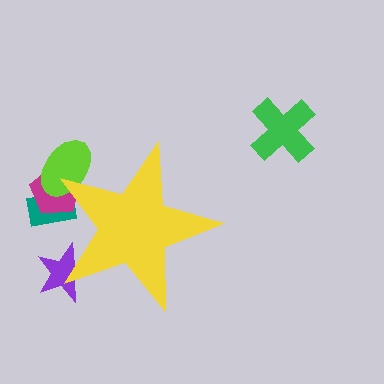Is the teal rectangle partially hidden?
Yes, the teal rectangle is partially hidden behind the yellow star.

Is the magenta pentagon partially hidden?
Yes, the magenta pentagon is partially hidden behind the yellow star.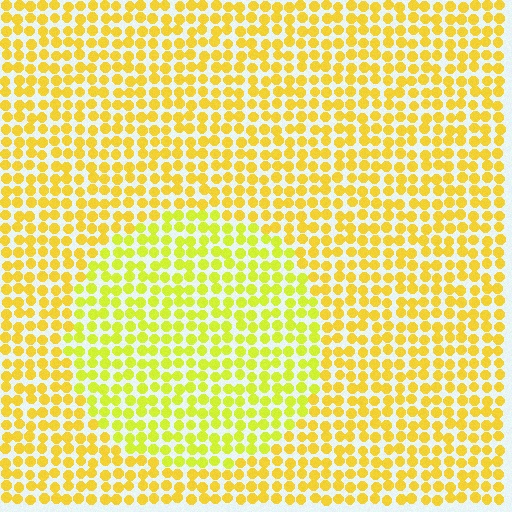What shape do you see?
I see a circle.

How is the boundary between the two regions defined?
The boundary is defined purely by a slight shift in hue (about 21 degrees). Spacing, size, and orientation are identical on both sides.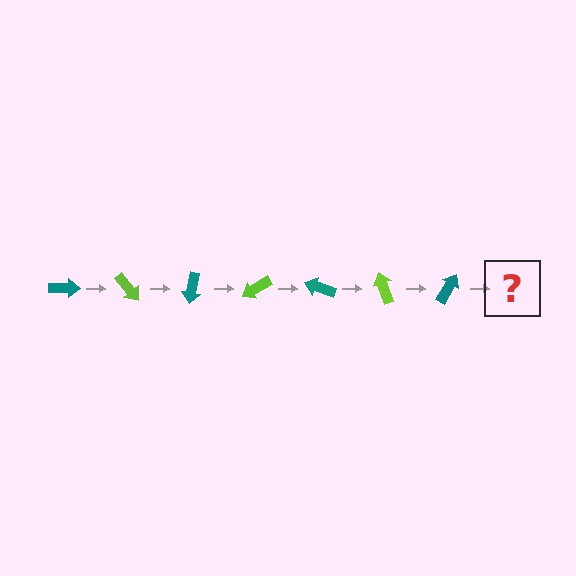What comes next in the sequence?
The next element should be a lime arrow, rotated 350 degrees from the start.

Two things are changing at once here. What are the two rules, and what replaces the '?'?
The two rules are that it rotates 50 degrees each step and the color cycles through teal and lime. The '?' should be a lime arrow, rotated 350 degrees from the start.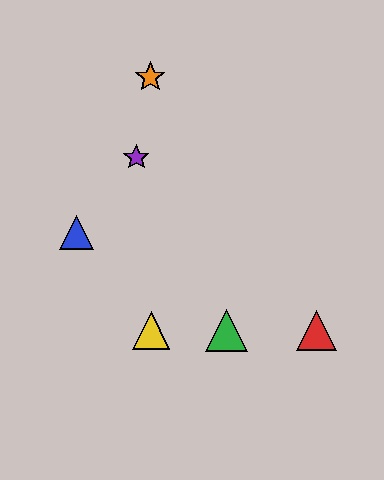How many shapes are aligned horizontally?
3 shapes (the red triangle, the green triangle, the yellow triangle) are aligned horizontally.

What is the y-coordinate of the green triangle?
The green triangle is at y≈330.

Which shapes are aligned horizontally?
The red triangle, the green triangle, the yellow triangle are aligned horizontally.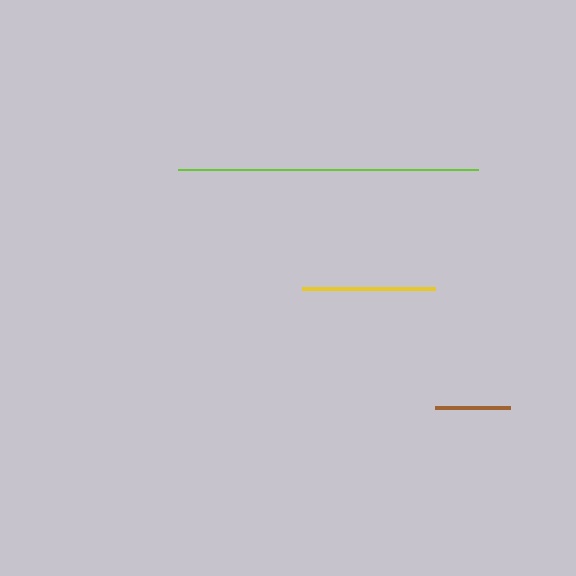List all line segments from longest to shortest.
From longest to shortest: lime, yellow, brown.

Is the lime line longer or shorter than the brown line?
The lime line is longer than the brown line.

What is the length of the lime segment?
The lime segment is approximately 300 pixels long.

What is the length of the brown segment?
The brown segment is approximately 75 pixels long.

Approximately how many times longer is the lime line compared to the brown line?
The lime line is approximately 4.0 times the length of the brown line.